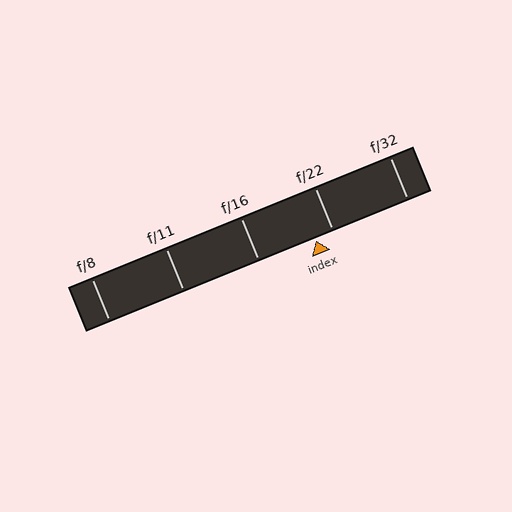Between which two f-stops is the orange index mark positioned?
The index mark is between f/16 and f/22.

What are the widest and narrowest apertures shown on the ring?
The widest aperture shown is f/8 and the narrowest is f/32.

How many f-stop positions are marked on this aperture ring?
There are 5 f-stop positions marked.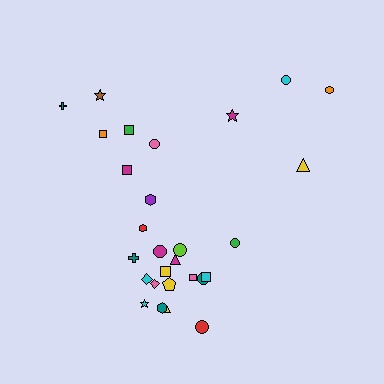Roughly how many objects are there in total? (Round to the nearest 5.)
Roughly 30 objects in total.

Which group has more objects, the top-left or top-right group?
The top-left group.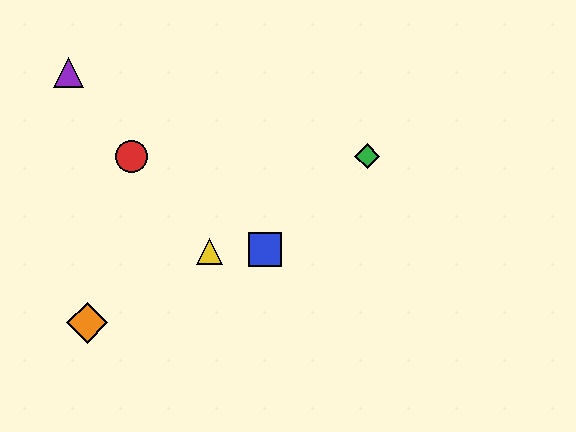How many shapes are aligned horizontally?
2 shapes (the red circle, the green diamond) are aligned horizontally.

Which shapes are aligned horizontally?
The red circle, the green diamond are aligned horizontally.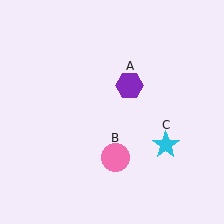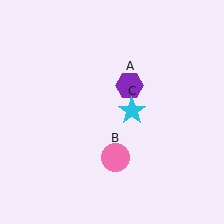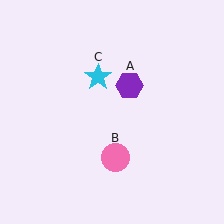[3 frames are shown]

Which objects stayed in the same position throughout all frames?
Purple hexagon (object A) and pink circle (object B) remained stationary.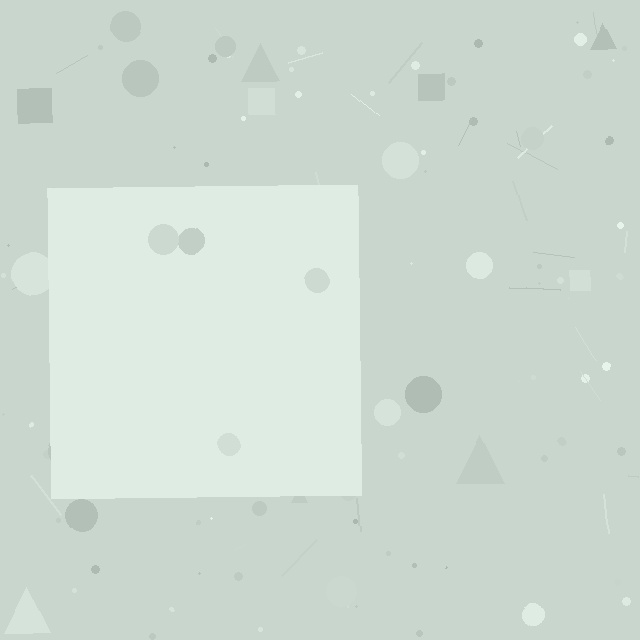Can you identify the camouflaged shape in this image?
The camouflaged shape is a square.